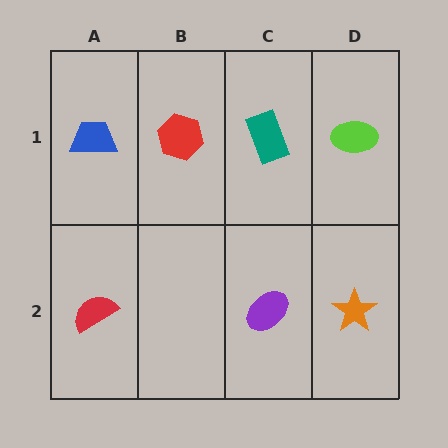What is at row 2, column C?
A purple ellipse.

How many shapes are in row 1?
4 shapes.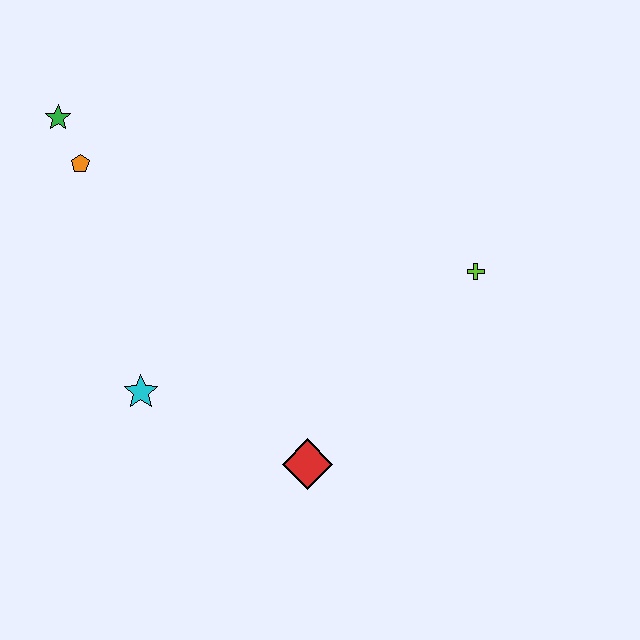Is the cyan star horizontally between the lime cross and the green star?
Yes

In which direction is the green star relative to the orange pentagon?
The green star is above the orange pentagon.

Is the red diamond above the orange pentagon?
No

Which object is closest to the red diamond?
The cyan star is closest to the red diamond.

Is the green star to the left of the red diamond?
Yes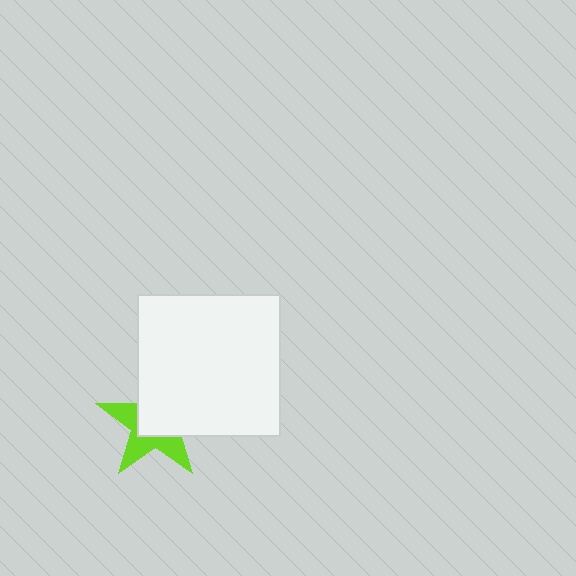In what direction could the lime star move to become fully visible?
The lime star could move toward the lower-left. That would shift it out from behind the white square entirely.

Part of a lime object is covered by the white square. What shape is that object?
It is a star.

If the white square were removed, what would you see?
You would see the complete lime star.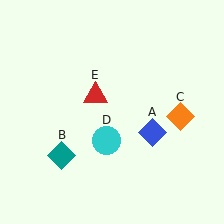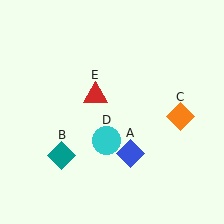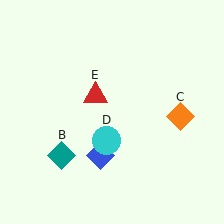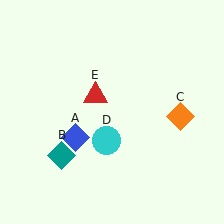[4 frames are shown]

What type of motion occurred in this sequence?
The blue diamond (object A) rotated clockwise around the center of the scene.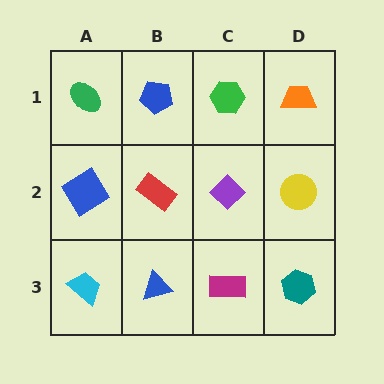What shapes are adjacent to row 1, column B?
A red rectangle (row 2, column B), a green ellipse (row 1, column A), a green hexagon (row 1, column C).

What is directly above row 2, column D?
An orange trapezoid.